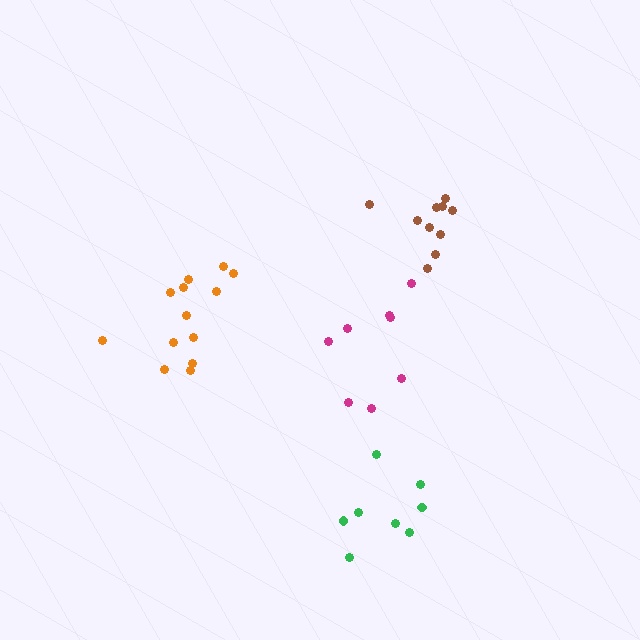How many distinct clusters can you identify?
There are 4 distinct clusters.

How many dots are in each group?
Group 1: 10 dots, Group 2: 8 dots, Group 3: 13 dots, Group 4: 8 dots (39 total).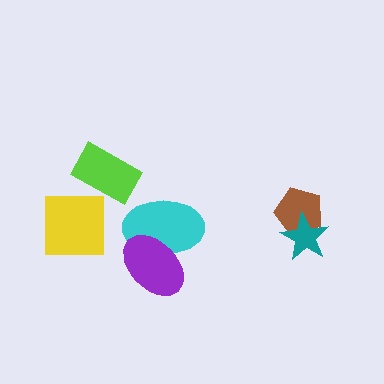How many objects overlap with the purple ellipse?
1 object overlaps with the purple ellipse.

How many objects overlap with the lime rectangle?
0 objects overlap with the lime rectangle.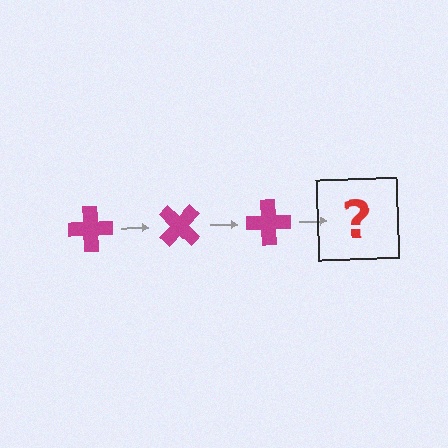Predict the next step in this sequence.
The next step is a magenta cross rotated 135 degrees.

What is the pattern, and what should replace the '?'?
The pattern is that the cross rotates 45 degrees each step. The '?' should be a magenta cross rotated 135 degrees.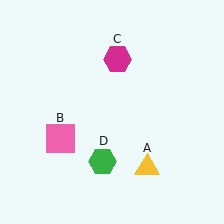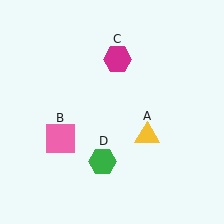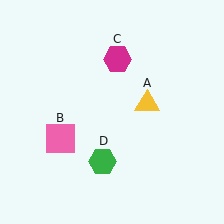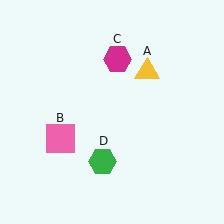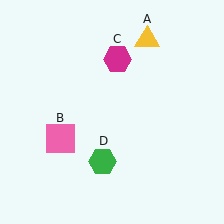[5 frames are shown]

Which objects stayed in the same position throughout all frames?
Pink square (object B) and magenta hexagon (object C) and green hexagon (object D) remained stationary.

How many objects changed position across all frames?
1 object changed position: yellow triangle (object A).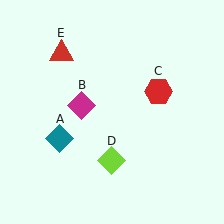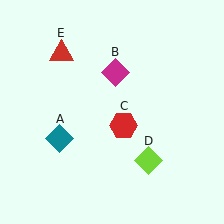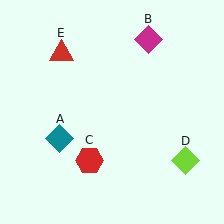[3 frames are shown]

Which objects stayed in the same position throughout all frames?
Teal diamond (object A) and red triangle (object E) remained stationary.